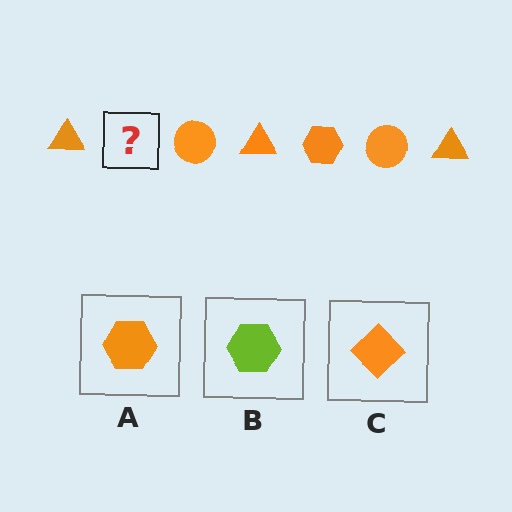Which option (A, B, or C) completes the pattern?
A.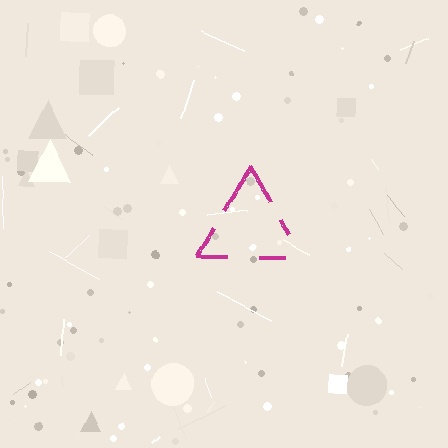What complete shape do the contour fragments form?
The contour fragments form a triangle.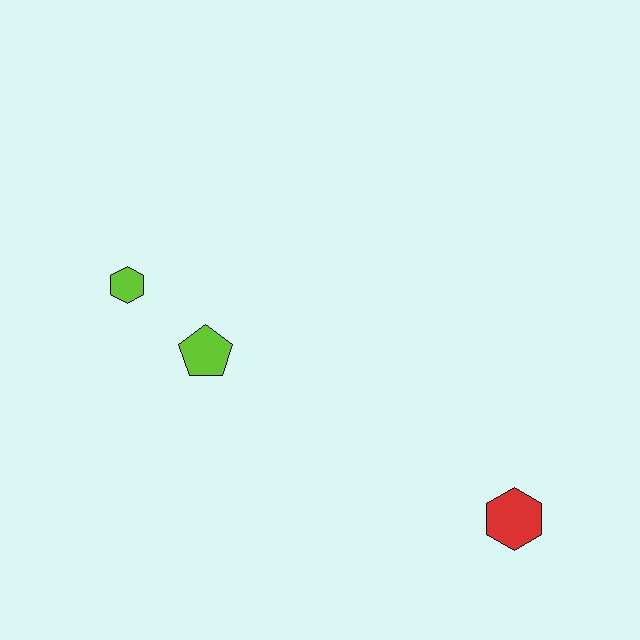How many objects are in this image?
There are 3 objects.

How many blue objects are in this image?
There are no blue objects.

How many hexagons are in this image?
There are 2 hexagons.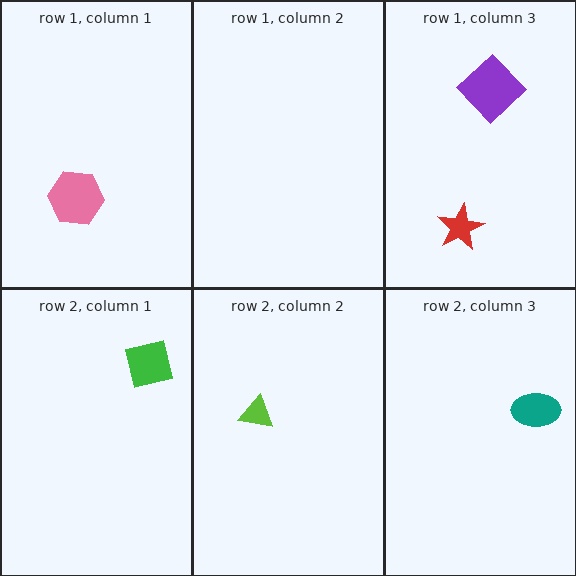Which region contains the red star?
The row 1, column 3 region.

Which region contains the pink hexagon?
The row 1, column 1 region.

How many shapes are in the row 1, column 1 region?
1.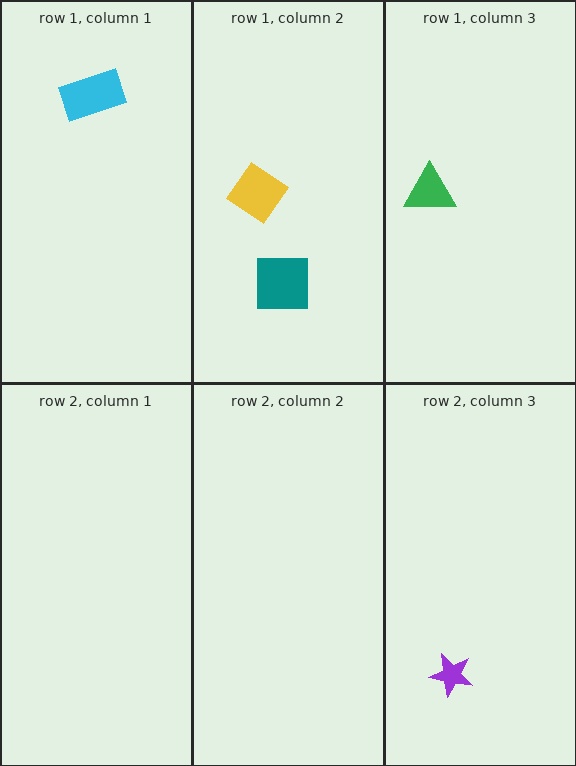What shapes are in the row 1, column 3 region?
The green triangle.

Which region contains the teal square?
The row 1, column 2 region.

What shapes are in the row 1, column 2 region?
The yellow diamond, the teal square.